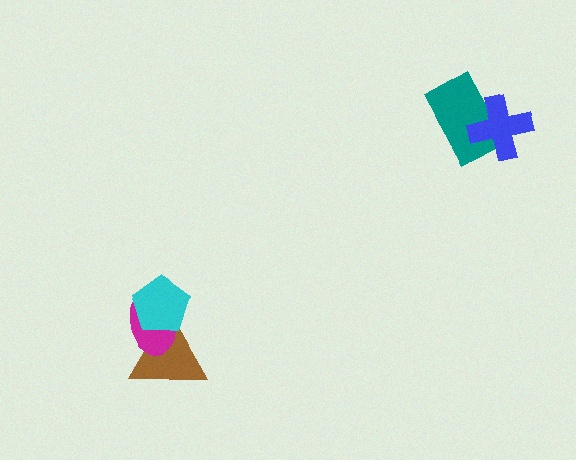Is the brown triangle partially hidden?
Yes, it is partially covered by another shape.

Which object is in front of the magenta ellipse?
The cyan pentagon is in front of the magenta ellipse.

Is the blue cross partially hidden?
No, no other shape covers it.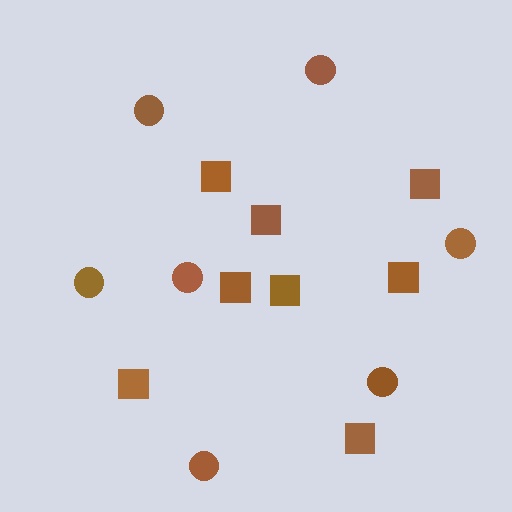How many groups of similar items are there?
There are 2 groups: one group of squares (8) and one group of circles (7).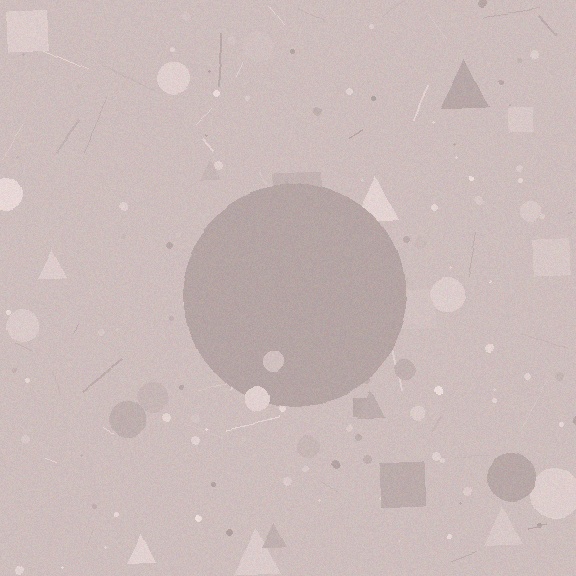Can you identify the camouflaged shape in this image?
The camouflaged shape is a circle.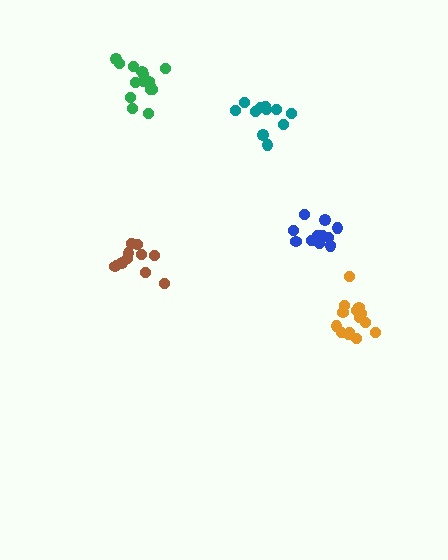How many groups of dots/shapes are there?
There are 5 groups.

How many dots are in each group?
Group 1: 15 dots, Group 2: 11 dots, Group 3: 13 dots, Group 4: 14 dots, Group 5: 11 dots (64 total).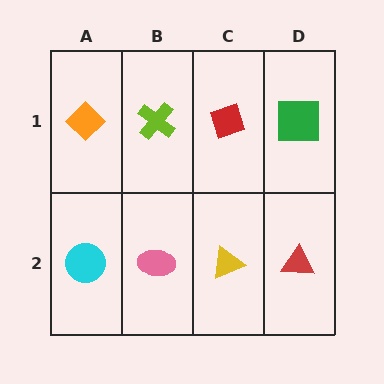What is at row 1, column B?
A lime cross.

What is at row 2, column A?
A cyan circle.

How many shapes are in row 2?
4 shapes.